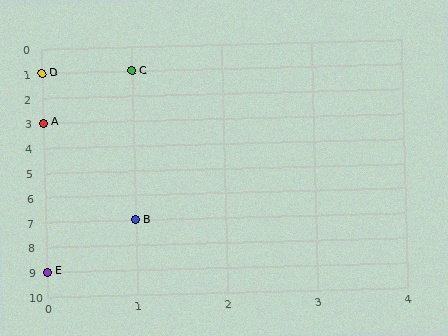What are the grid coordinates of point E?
Point E is at grid coordinates (0, 9).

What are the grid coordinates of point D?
Point D is at grid coordinates (0, 1).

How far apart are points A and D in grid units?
Points A and D are 2 rows apart.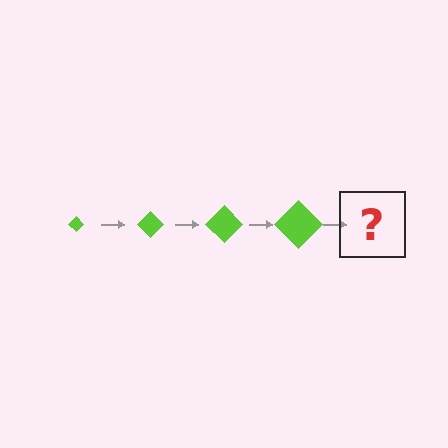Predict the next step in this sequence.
The next step is a lime diamond, larger than the previous one.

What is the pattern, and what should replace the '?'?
The pattern is that the diamond gets progressively larger each step. The '?' should be a lime diamond, larger than the previous one.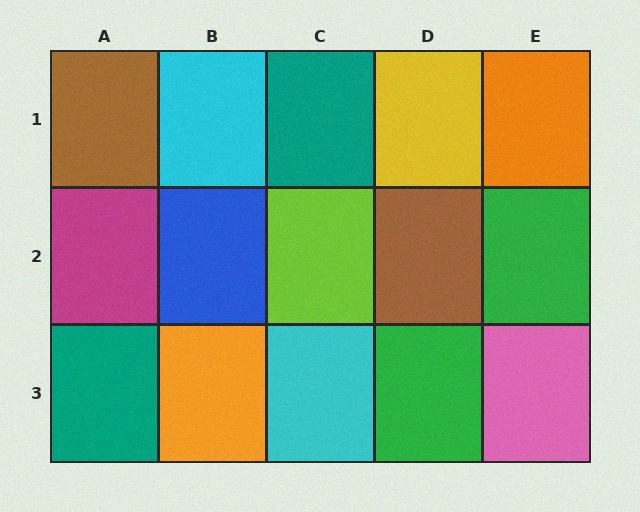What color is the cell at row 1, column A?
Brown.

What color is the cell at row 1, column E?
Orange.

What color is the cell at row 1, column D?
Yellow.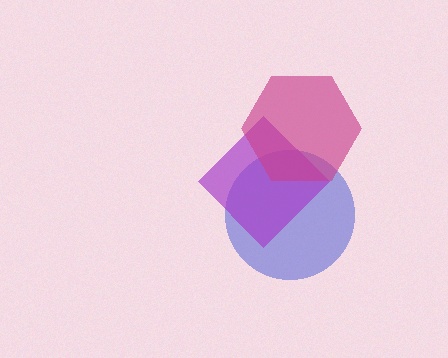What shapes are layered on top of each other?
The layered shapes are: a blue circle, a purple diamond, a magenta hexagon.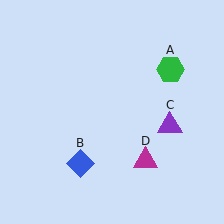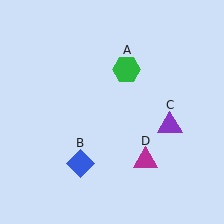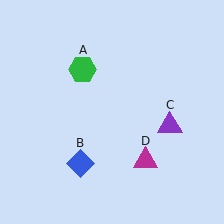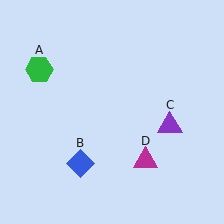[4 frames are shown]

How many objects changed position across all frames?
1 object changed position: green hexagon (object A).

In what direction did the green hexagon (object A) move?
The green hexagon (object A) moved left.